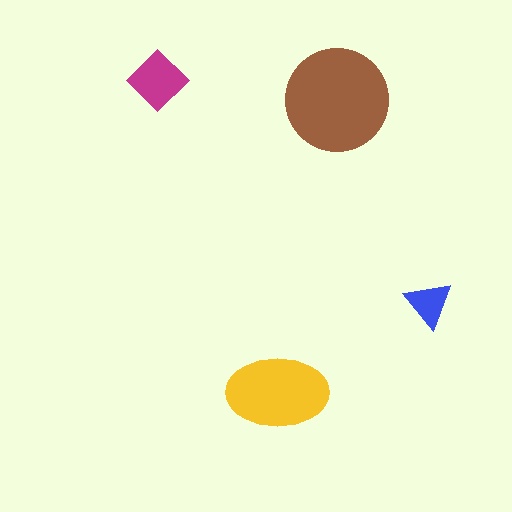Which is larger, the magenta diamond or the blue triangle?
The magenta diamond.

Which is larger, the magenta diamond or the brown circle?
The brown circle.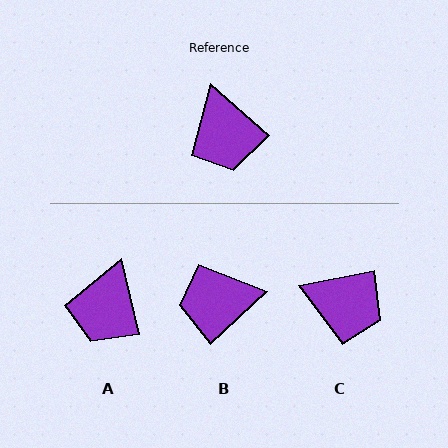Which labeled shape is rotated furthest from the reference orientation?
B, about 96 degrees away.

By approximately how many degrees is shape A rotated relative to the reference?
Approximately 35 degrees clockwise.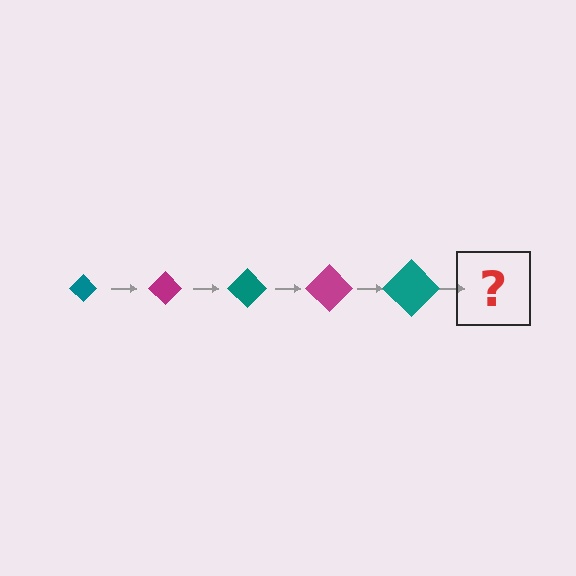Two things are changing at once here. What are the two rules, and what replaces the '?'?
The two rules are that the diamond grows larger each step and the color cycles through teal and magenta. The '?' should be a magenta diamond, larger than the previous one.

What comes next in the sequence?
The next element should be a magenta diamond, larger than the previous one.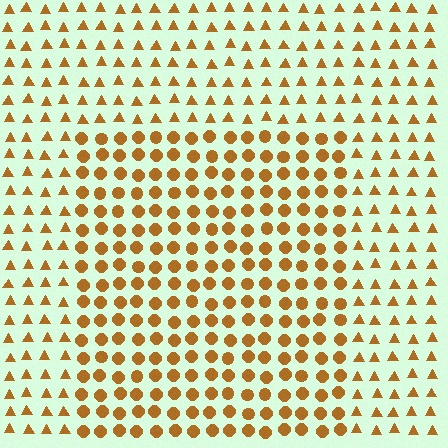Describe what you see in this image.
The image is filled with small brown elements arranged in a uniform grid. A rectangle-shaped region contains circles, while the surrounding area contains triangles. The boundary is defined purely by the change in element shape.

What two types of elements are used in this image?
The image uses circles inside the rectangle region and triangles outside it.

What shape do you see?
I see a rectangle.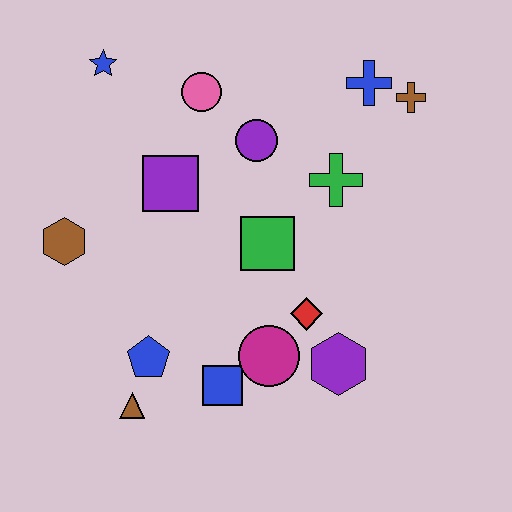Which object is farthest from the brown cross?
The brown triangle is farthest from the brown cross.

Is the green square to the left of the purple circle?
No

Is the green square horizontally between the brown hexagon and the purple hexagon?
Yes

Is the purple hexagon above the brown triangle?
Yes